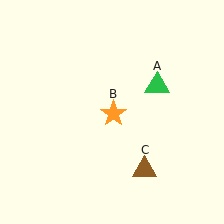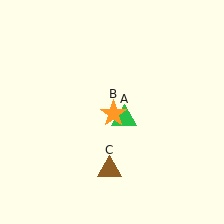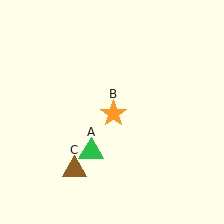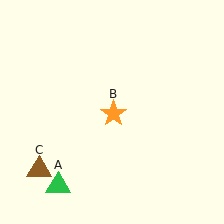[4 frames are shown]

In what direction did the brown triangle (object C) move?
The brown triangle (object C) moved left.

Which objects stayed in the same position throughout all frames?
Orange star (object B) remained stationary.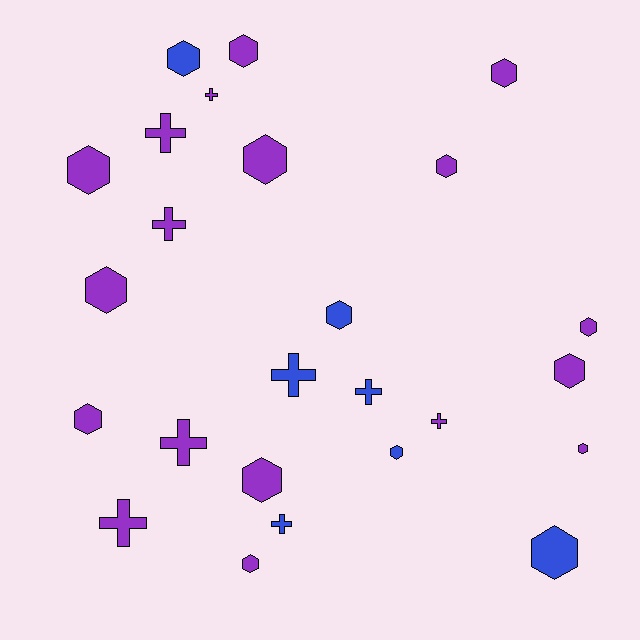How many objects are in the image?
There are 25 objects.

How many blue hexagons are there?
There are 4 blue hexagons.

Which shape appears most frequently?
Hexagon, with 16 objects.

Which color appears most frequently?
Purple, with 18 objects.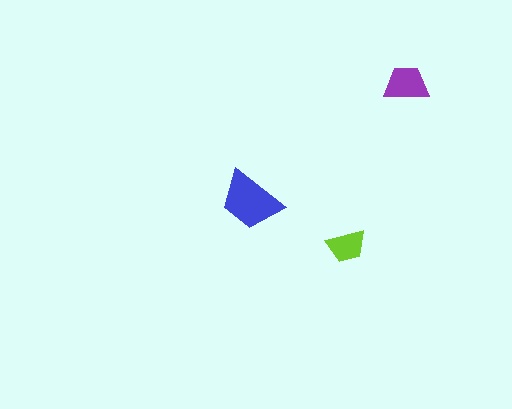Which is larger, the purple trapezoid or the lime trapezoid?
The purple one.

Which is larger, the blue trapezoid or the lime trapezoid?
The blue one.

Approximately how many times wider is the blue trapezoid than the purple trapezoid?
About 1.5 times wider.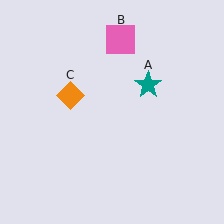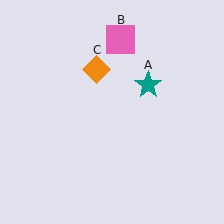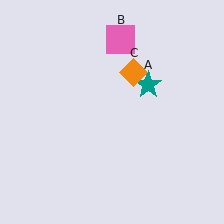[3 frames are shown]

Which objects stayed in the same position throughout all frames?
Teal star (object A) and pink square (object B) remained stationary.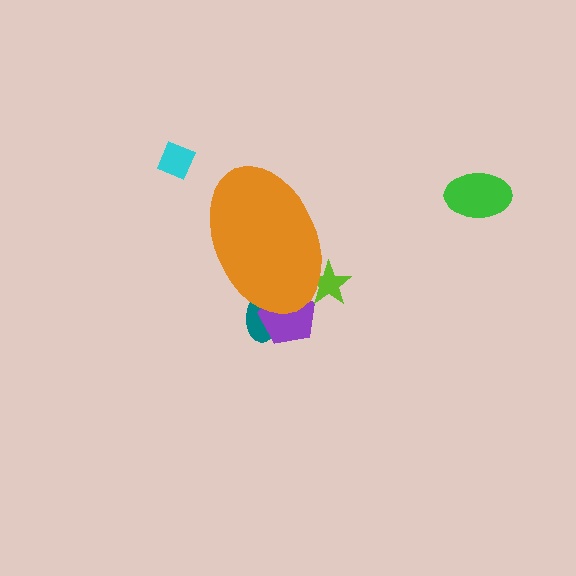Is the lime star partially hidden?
Yes, the lime star is partially hidden behind the orange ellipse.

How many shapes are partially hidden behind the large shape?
3 shapes are partially hidden.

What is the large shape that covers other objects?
An orange ellipse.